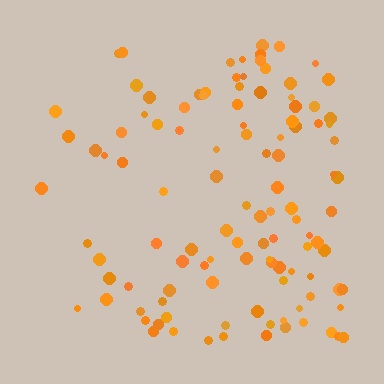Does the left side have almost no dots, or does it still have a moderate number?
Still a moderate number, just noticeably fewer than the right.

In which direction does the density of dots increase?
From left to right, with the right side densest.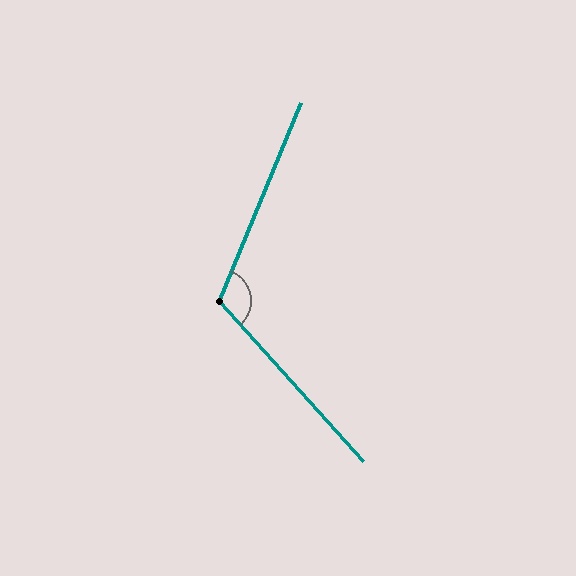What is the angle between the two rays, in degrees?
Approximately 115 degrees.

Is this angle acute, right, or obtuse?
It is obtuse.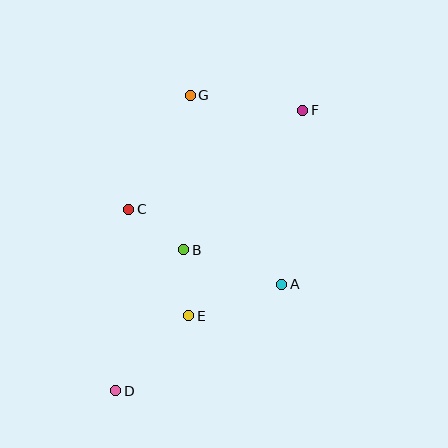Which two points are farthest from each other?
Points D and F are farthest from each other.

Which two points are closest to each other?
Points B and E are closest to each other.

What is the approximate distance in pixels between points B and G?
The distance between B and G is approximately 154 pixels.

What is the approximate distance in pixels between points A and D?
The distance between A and D is approximately 198 pixels.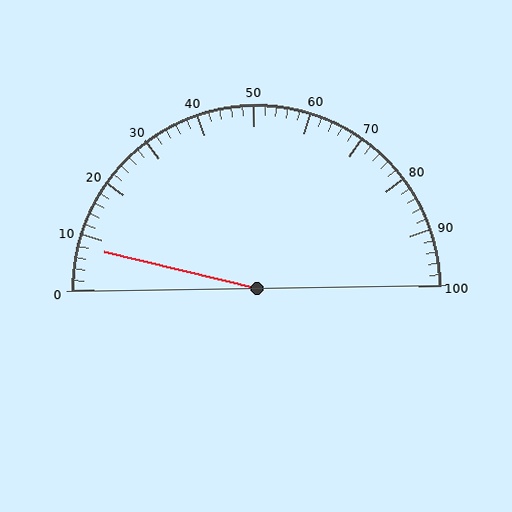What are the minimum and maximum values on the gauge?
The gauge ranges from 0 to 100.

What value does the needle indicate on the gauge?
The needle indicates approximately 8.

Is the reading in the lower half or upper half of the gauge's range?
The reading is in the lower half of the range (0 to 100).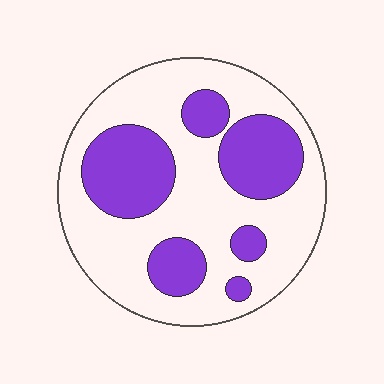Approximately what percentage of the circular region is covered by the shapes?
Approximately 35%.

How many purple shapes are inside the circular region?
6.